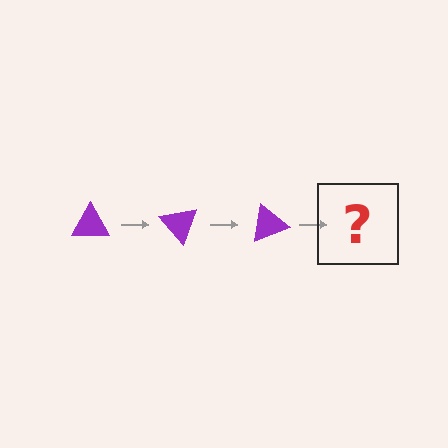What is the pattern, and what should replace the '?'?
The pattern is that the triangle rotates 50 degrees each step. The '?' should be a purple triangle rotated 150 degrees.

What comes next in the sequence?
The next element should be a purple triangle rotated 150 degrees.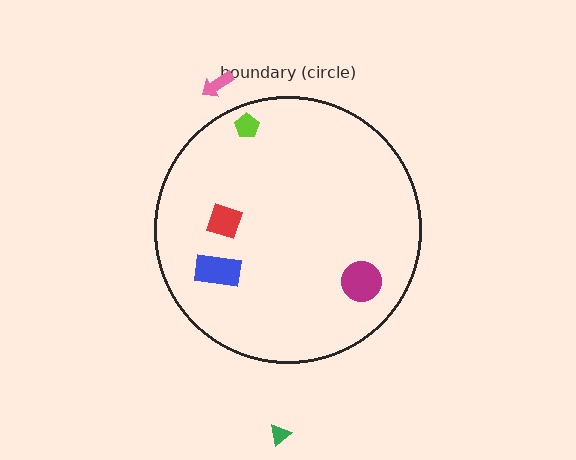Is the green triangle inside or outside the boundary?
Outside.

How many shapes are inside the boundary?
4 inside, 2 outside.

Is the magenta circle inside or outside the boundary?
Inside.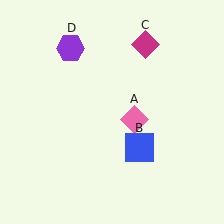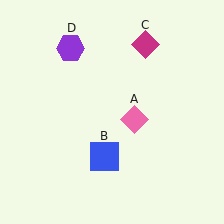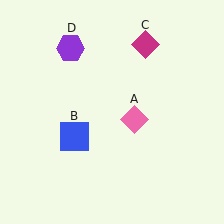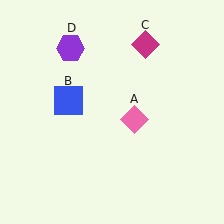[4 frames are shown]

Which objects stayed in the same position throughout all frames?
Pink diamond (object A) and magenta diamond (object C) and purple hexagon (object D) remained stationary.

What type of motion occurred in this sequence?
The blue square (object B) rotated clockwise around the center of the scene.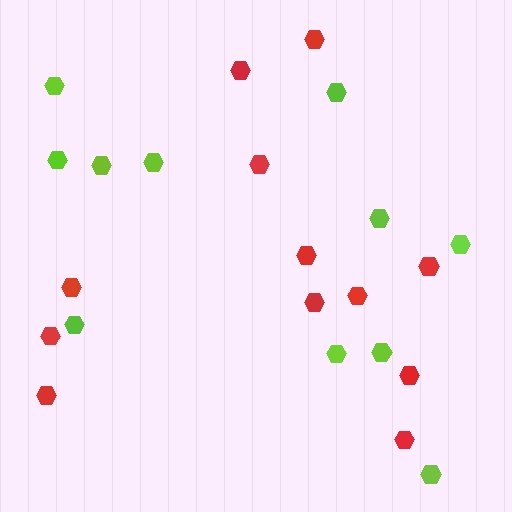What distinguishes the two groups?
There are 2 groups: one group of lime hexagons (11) and one group of red hexagons (12).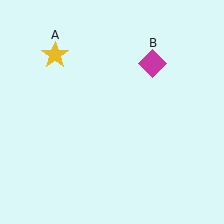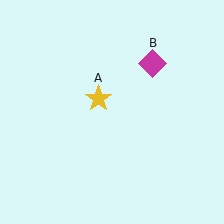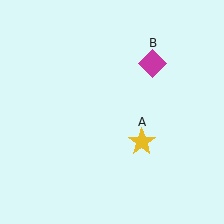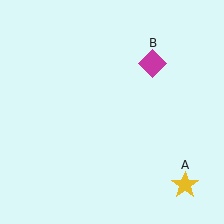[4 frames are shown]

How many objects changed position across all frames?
1 object changed position: yellow star (object A).